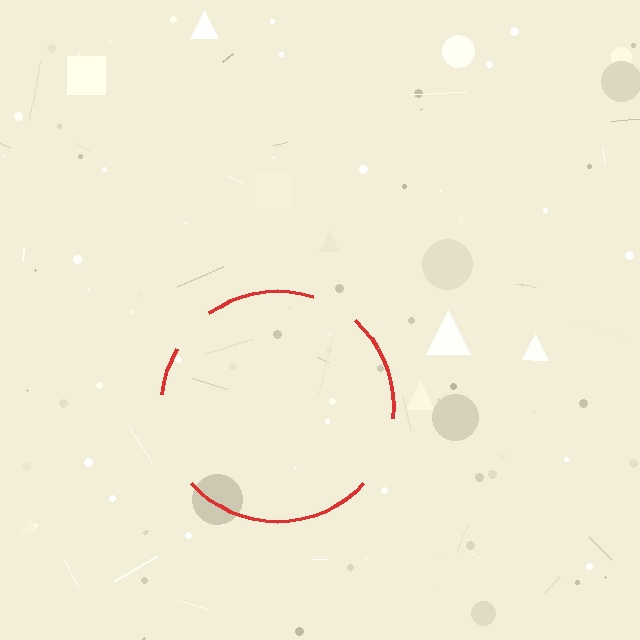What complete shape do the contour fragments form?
The contour fragments form a circle.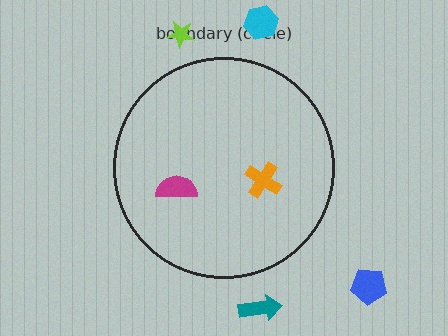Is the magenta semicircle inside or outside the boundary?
Inside.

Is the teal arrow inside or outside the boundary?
Outside.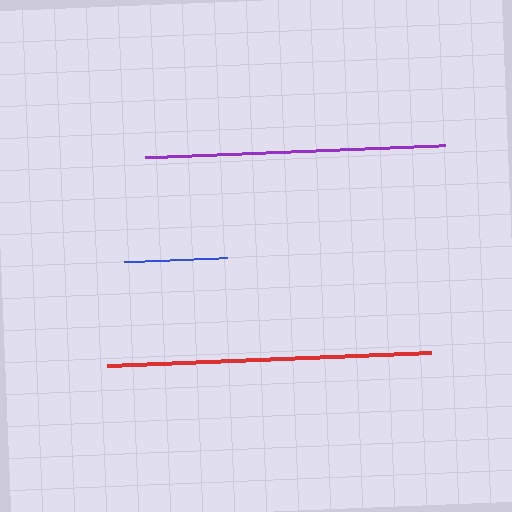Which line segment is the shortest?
The blue line is the shortest at approximately 103 pixels.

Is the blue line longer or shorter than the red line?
The red line is longer than the blue line.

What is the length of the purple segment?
The purple segment is approximately 300 pixels long.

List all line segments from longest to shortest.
From longest to shortest: red, purple, blue.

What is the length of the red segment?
The red segment is approximately 324 pixels long.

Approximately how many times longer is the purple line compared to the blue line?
The purple line is approximately 2.9 times the length of the blue line.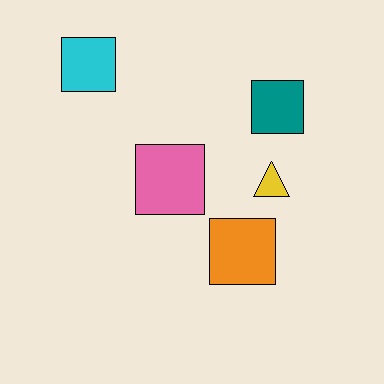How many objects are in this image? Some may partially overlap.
There are 5 objects.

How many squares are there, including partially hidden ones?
There are 4 squares.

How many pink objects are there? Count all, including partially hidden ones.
There is 1 pink object.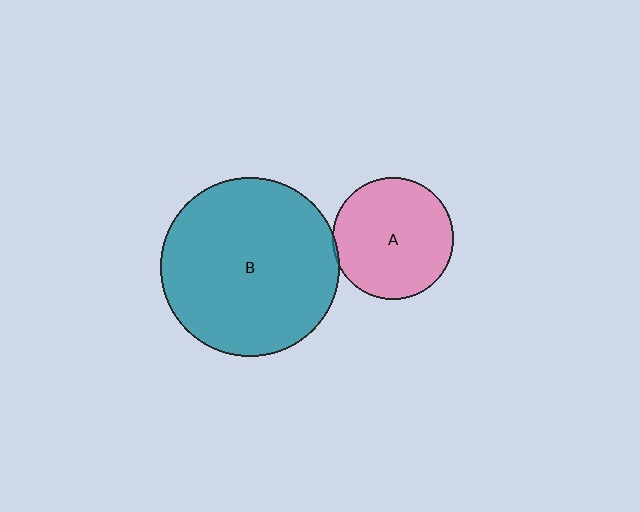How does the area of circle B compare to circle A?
Approximately 2.2 times.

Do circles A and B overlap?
Yes.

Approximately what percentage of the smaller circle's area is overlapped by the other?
Approximately 5%.